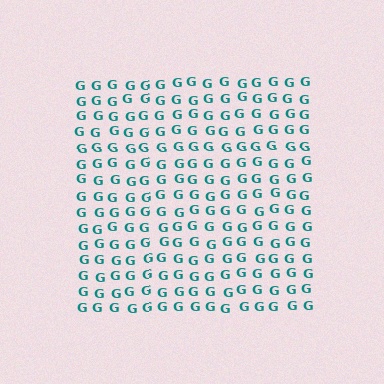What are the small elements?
The small elements are letter G's.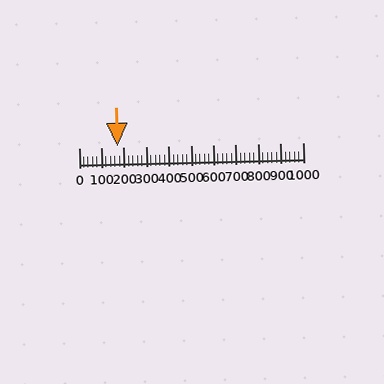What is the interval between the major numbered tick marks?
The major tick marks are spaced 100 units apart.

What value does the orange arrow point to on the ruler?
The orange arrow points to approximately 171.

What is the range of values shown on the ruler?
The ruler shows values from 0 to 1000.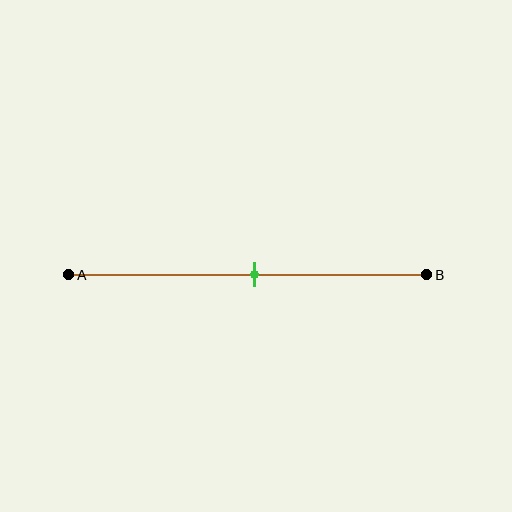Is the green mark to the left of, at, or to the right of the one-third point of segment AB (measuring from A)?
The green mark is to the right of the one-third point of segment AB.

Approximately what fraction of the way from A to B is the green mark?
The green mark is approximately 50% of the way from A to B.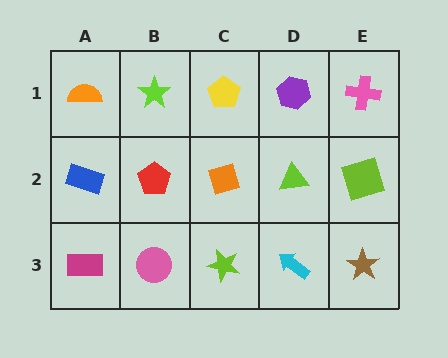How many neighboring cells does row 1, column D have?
3.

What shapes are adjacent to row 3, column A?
A blue rectangle (row 2, column A), a pink circle (row 3, column B).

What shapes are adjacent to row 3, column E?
A lime square (row 2, column E), a cyan arrow (row 3, column D).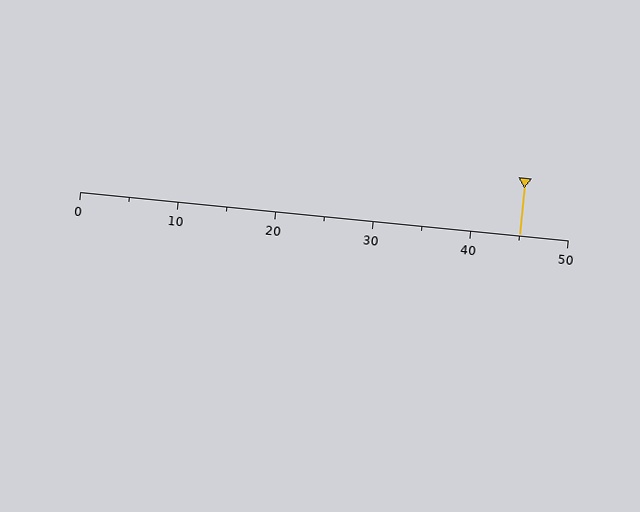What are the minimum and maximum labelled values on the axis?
The axis runs from 0 to 50.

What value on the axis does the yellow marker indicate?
The marker indicates approximately 45.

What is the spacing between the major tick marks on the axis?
The major ticks are spaced 10 apart.